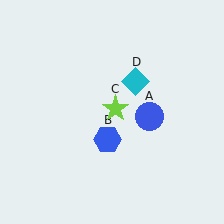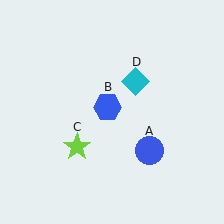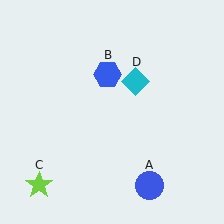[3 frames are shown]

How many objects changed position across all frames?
3 objects changed position: blue circle (object A), blue hexagon (object B), lime star (object C).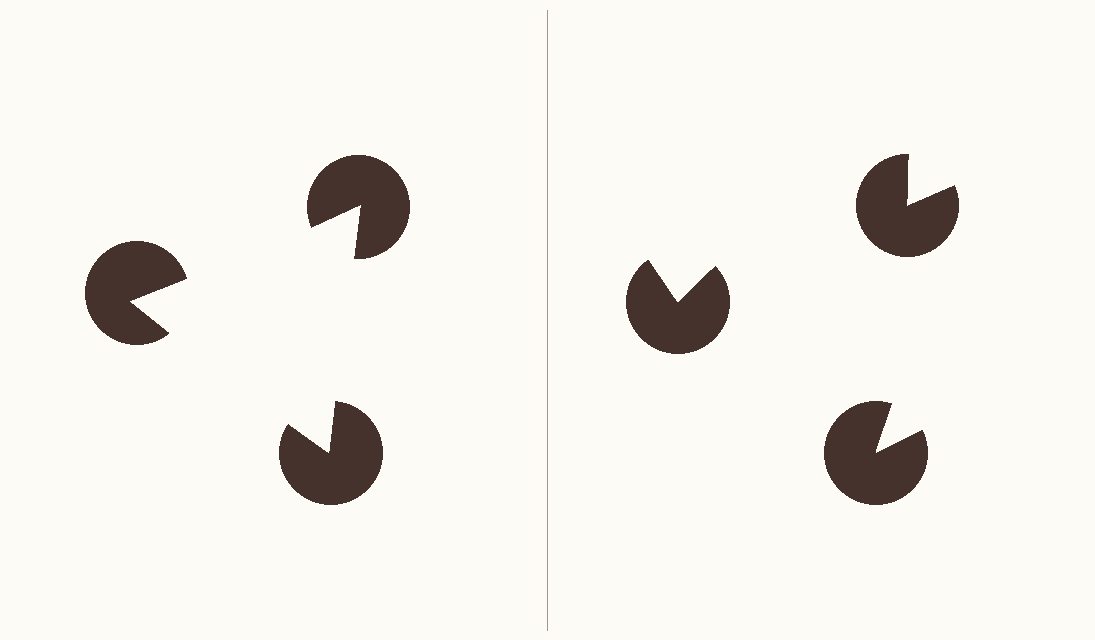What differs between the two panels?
The pac-man discs are positioned identically on both sides; only the wedge orientations differ. On the left they align to a triangle; on the right they are misaligned.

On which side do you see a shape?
An illusory triangle appears on the left side. On the right side the wedge cuts are rotated, so no coherent shape forms.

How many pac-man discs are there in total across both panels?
6 — 3 on each side.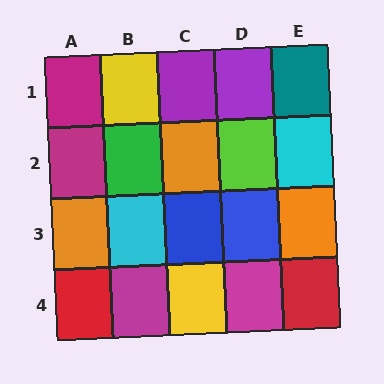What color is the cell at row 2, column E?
Cyan.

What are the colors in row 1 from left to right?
Magenta, yellow, purple, purple, teal.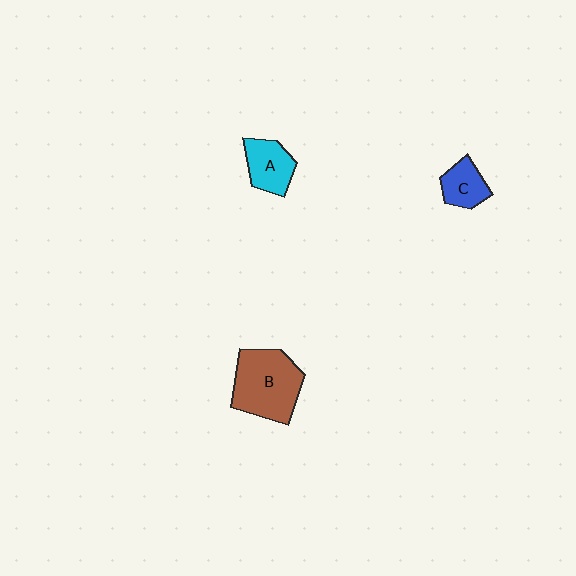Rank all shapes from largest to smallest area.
From largest to smallest: B (brown), A (cyan), C (blue).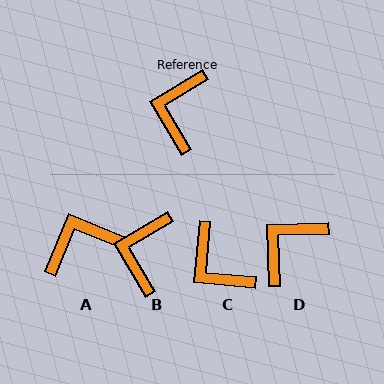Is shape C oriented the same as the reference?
No, it is off by about 54 degrees.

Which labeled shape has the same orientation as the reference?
B.